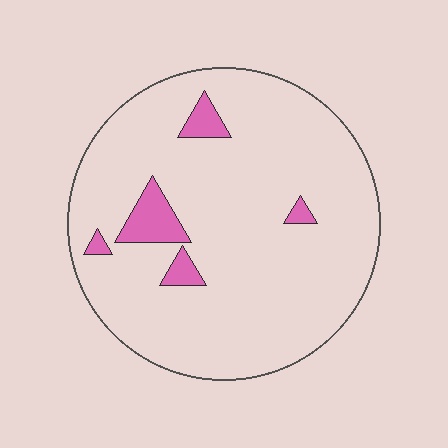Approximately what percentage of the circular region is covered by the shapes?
Approximately 10%.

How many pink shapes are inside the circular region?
5.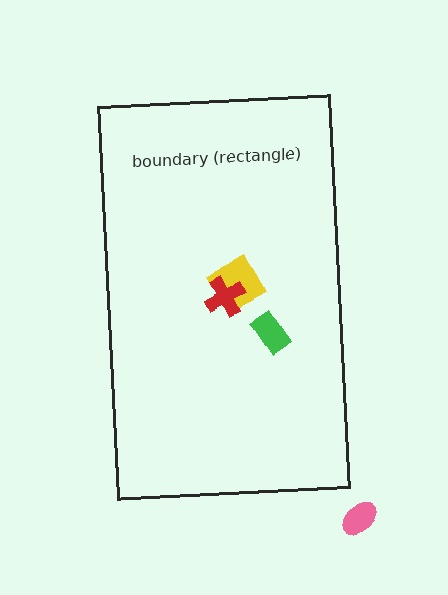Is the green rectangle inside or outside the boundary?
Inside.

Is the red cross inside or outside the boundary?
Inside.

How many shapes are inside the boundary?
3 inside, 1 outside.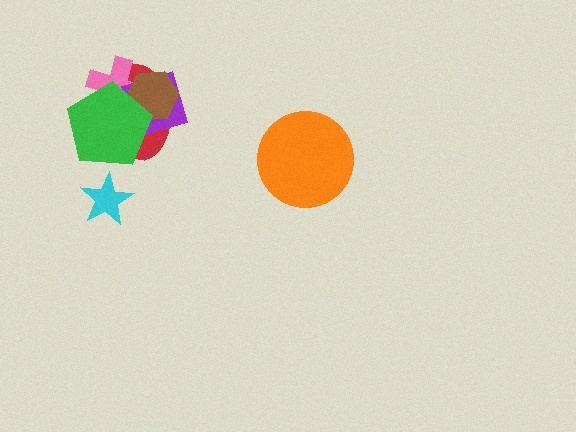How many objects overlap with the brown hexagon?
4 objects overlap with the brown hexagon.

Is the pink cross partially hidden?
Yes, it is partially covered by another shape.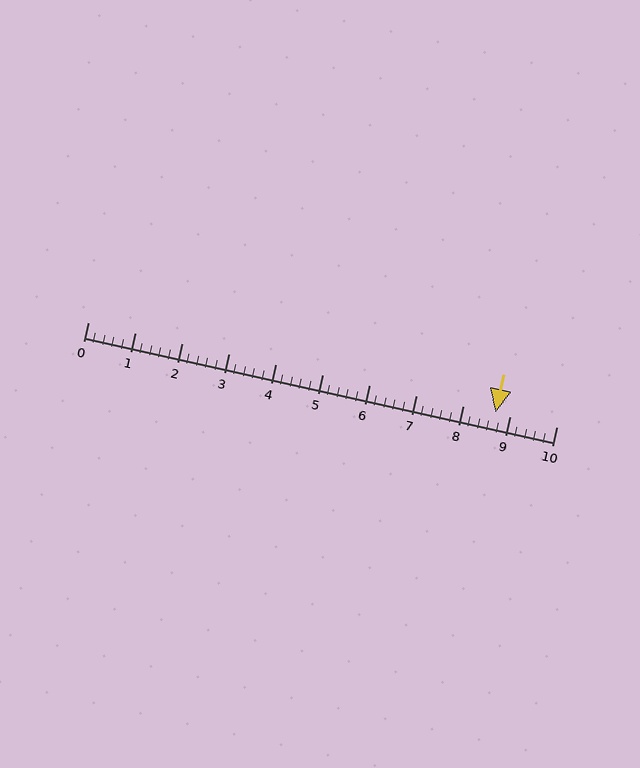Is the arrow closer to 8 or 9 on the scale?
The arrow is closer to 9.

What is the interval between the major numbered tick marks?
The major tick marks are spaced 1 units apart.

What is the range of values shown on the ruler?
The ruler shows values from 0 to 10.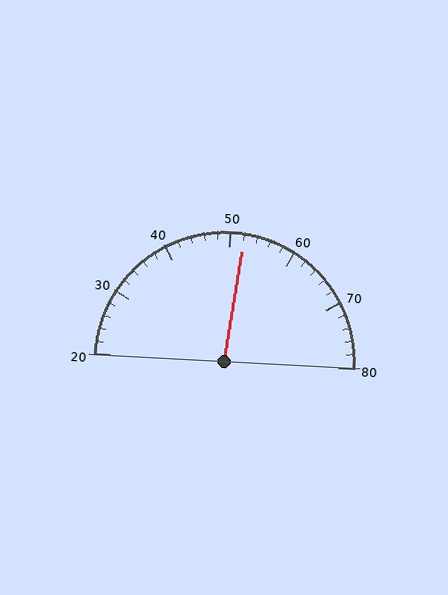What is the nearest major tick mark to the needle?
The nearest major tick mark is 50.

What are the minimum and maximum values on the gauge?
The gauge ranges from 20 to 80.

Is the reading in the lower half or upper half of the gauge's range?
The reading is in the upper half of the range (20 to 80).